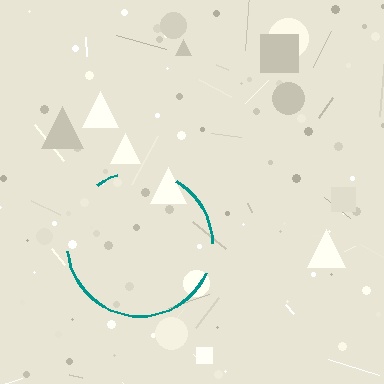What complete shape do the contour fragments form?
The contour fragments form a circle.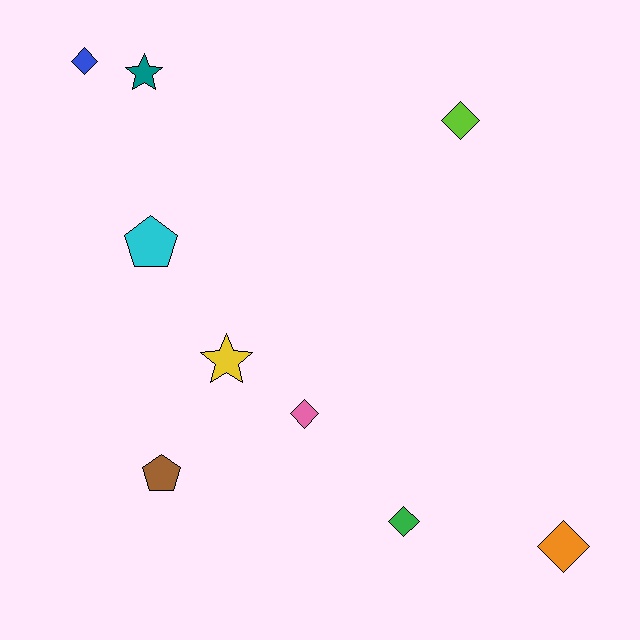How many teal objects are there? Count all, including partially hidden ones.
There is 1 teal object.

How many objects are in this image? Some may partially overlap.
There are 9 objects.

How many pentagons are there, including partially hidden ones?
There are 2 pentagons.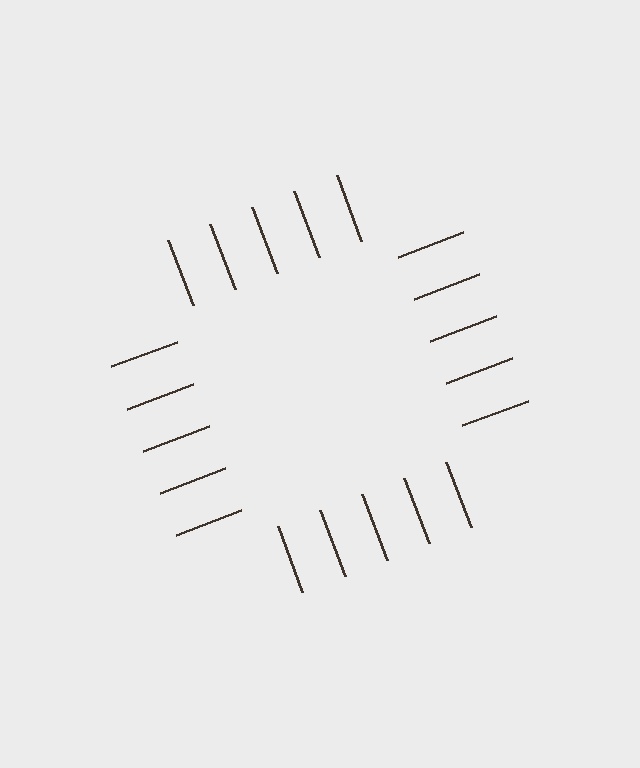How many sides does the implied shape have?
4 sides — the line-ends trace a square.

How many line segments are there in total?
20 — 5 along each of the 4 edges.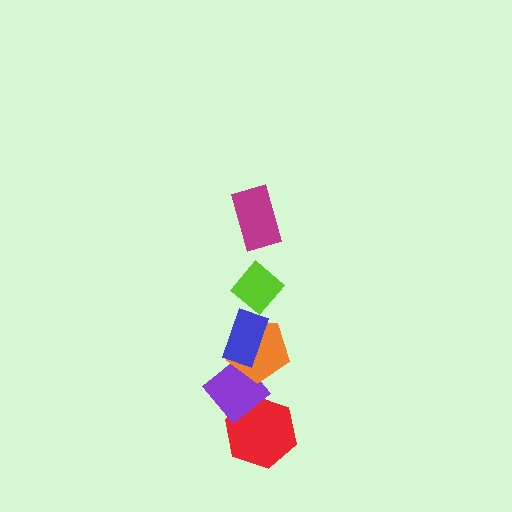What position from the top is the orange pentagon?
The orange pentagon is 4th from the top.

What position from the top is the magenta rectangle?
The magenta rectangle is 1st from the top.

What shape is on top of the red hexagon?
The purple diamond is on top of the red hexagon.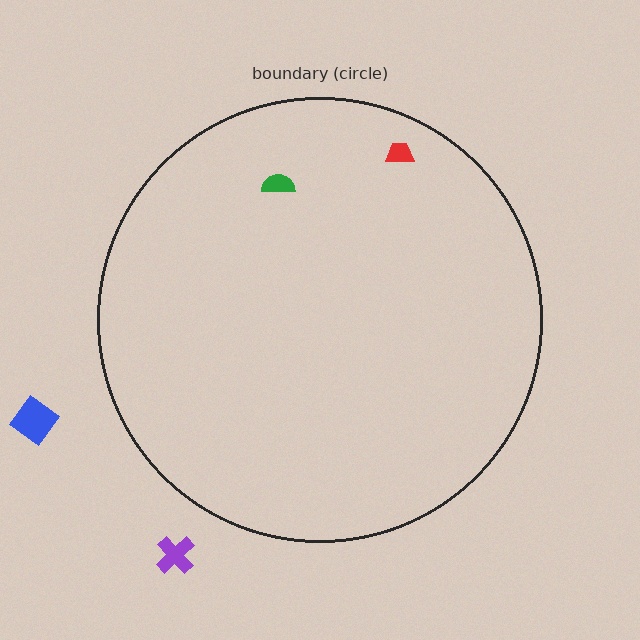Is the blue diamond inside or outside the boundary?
Outside.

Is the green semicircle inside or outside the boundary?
Inside.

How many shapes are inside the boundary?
2 inside, 2 outside.